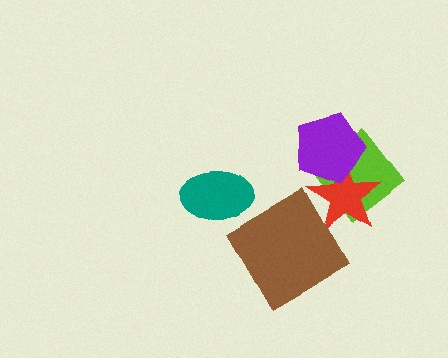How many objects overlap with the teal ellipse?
0 objects overlap with the teal ellipse.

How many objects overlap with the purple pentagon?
2 objects overlap with the purple pentagon.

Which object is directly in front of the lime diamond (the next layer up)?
The red star is directly in front of the lime diamond.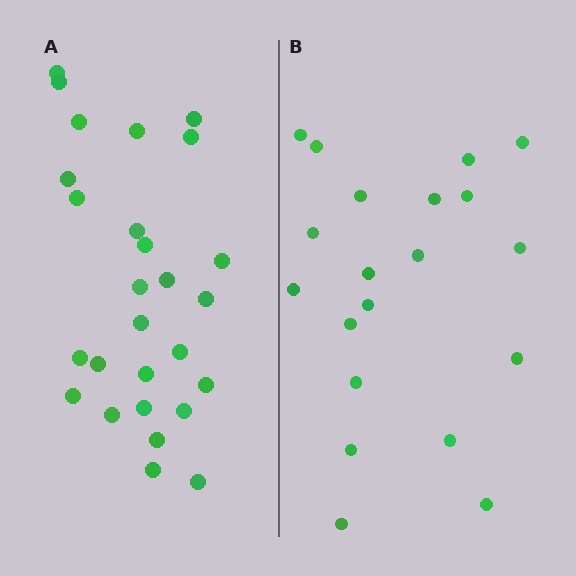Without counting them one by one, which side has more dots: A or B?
Region A (the left region) has more dots.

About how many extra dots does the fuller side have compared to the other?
Region A has roughly 8 or so more dots than region B.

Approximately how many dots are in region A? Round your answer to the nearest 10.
About 30 dots. (The exact count is 27, which rounds to 30.)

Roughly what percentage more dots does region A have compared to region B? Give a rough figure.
About 35% more.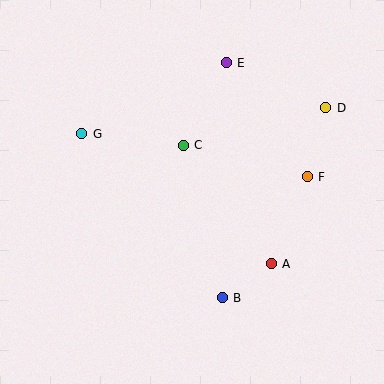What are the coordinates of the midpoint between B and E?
The midpoint between B and E is at (224, 180).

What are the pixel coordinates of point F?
Point F is at (307, 177).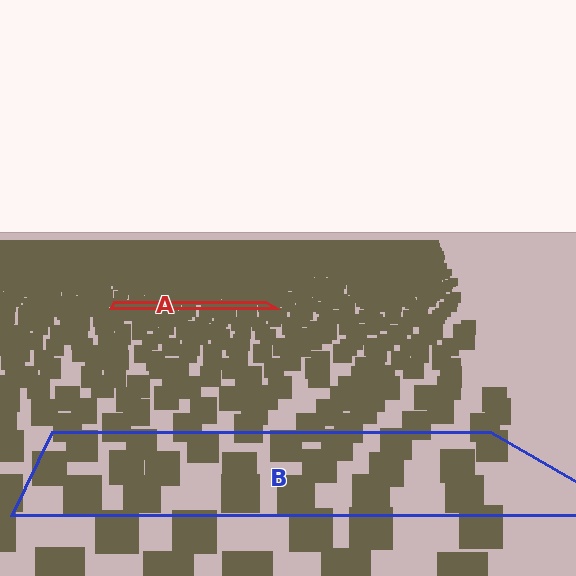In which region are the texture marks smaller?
The texture marks are smaller in region A, because it is farther away.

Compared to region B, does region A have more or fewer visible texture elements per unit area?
Region A has more texture elements per unit area — they are packed more densely because it is farther away.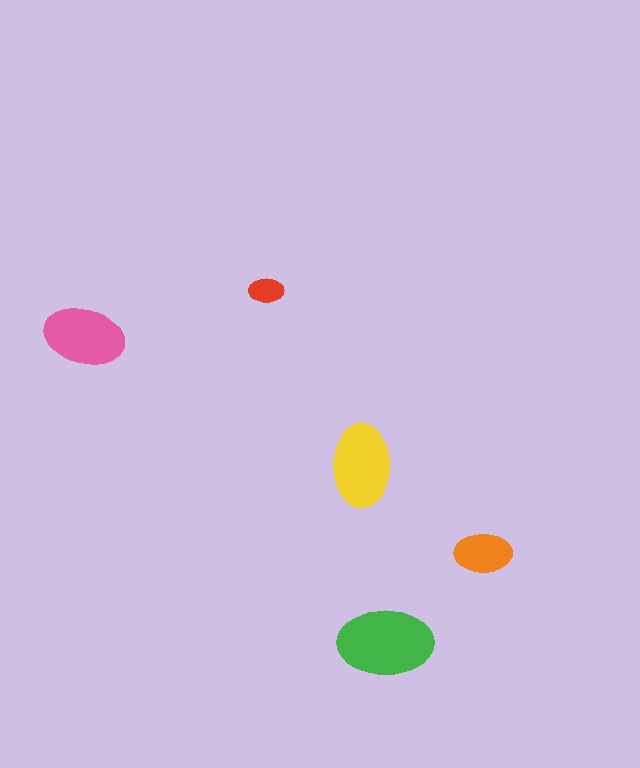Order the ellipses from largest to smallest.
the green one, the yellow one, the pink one, the orange one, the red one.